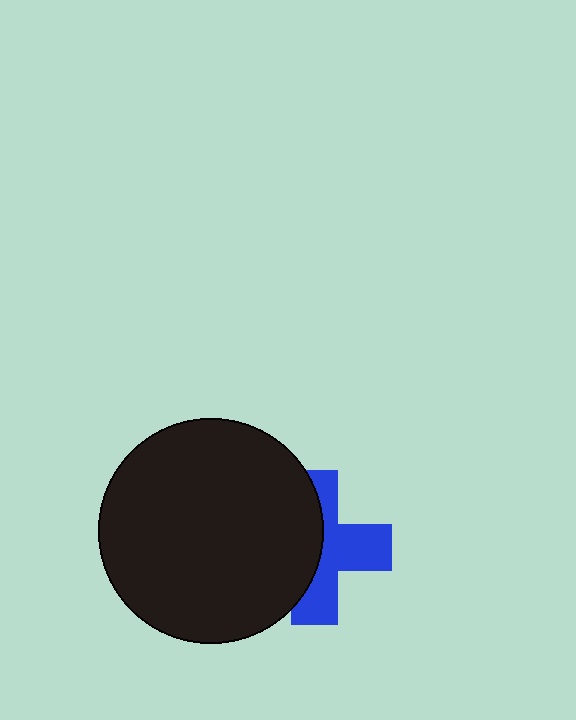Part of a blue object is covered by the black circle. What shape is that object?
It is a cross.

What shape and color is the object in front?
The object in front is a black circle.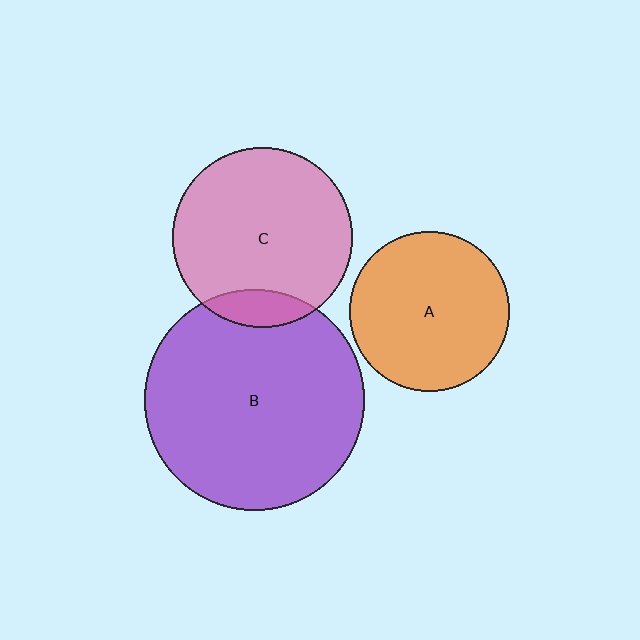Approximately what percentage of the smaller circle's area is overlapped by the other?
Approximately 10%.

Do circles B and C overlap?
Yes.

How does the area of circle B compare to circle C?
Approximately 1.5 times.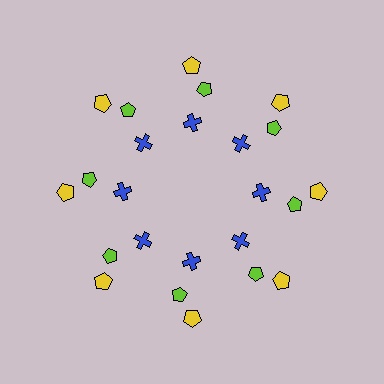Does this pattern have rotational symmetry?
Yes, this pattern has 8-fold rotational symmetry. It looks the same after rotating 45 degrees around the center.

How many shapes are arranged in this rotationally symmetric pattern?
There are 24 shapes, arranged in 8 groups of 3.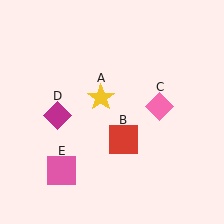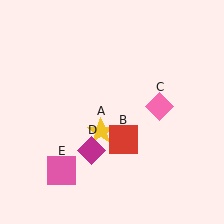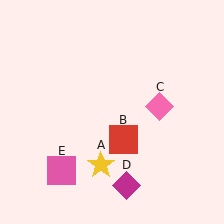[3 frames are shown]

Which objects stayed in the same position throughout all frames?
Red square (object B) and pink diamond (object C) and pink square (object E) remained stationary.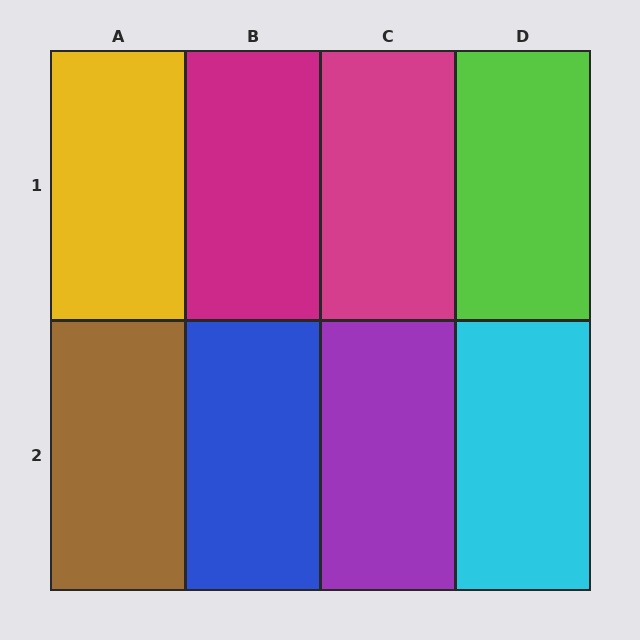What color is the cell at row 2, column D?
Cyan.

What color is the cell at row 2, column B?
Blue.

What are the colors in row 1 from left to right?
Yellow, magenta, magenta, lime.